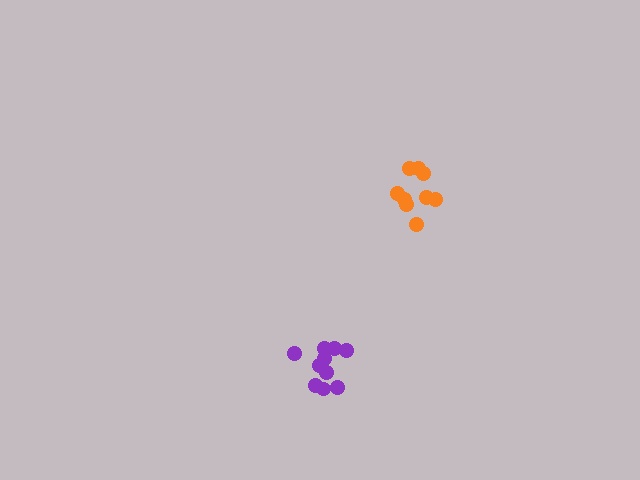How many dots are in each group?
Group 1: 10 dots, Group 2: 10 dots (20 total).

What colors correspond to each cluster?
The clusters are colored: orange, purple.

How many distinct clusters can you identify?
There are 2 distinct clusters.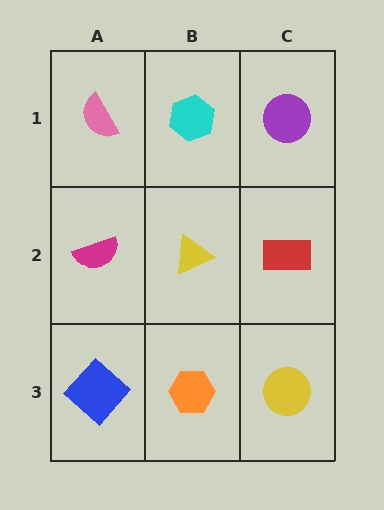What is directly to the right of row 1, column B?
A purple circle.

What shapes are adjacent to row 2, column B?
A cyan hexagon (row 1, column B), an orange hexagon (row 3, column B), a magenta semicircle (row 2, column A), a red rectangle (row 2, column C).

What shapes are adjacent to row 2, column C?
A purple circle (row 1, column C), a yellow circle (row 3, column C), a yellow triangle (row 2, column B).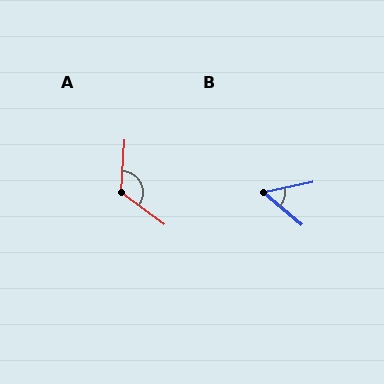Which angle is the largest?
A, at approximately 124 degrees.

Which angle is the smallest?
B, at approximately 52 degrees.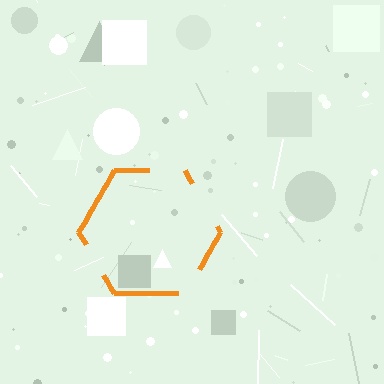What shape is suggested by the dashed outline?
The dashed outline suggests a hexagon.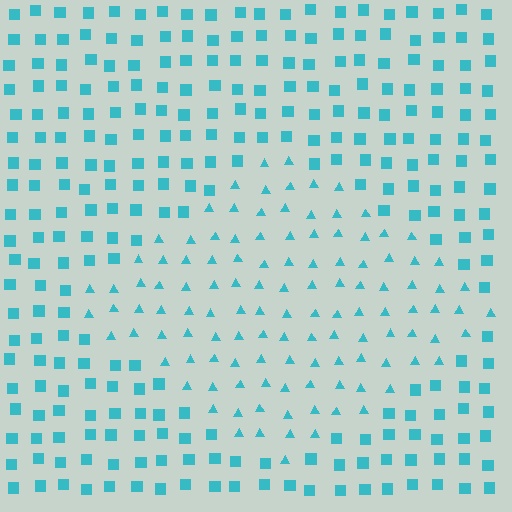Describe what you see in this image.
The image is filled with small cyan elements arranged in a uniform grid. A diamond-shaped region contains triangles, while the surrounding area contains squares. The boundary is defined purely by the change in element shape.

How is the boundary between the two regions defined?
The boundary is defined by a change in element shape: triangles inside vs. squares outside. All elements share the same color and spacing.